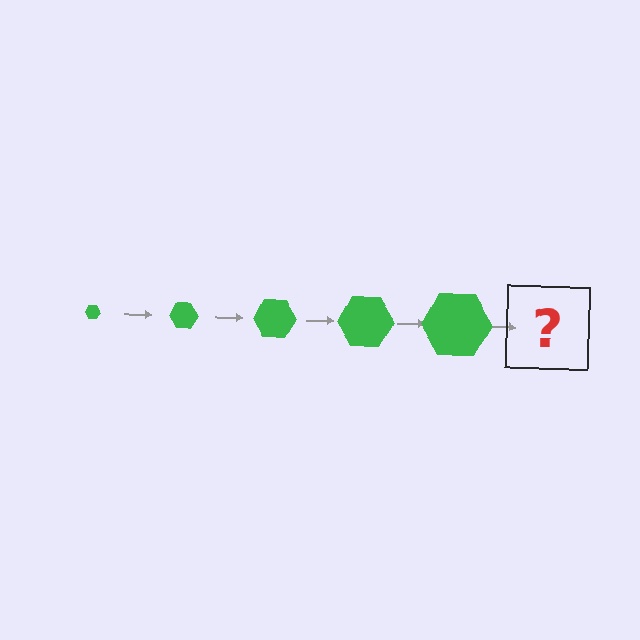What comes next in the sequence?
The next element should be a green hexagon, larger than the previous one.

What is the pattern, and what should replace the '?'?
The pattern is that the hexagon gets progressively larger each step. The '?' should be a green hexagon, larger than the previous one.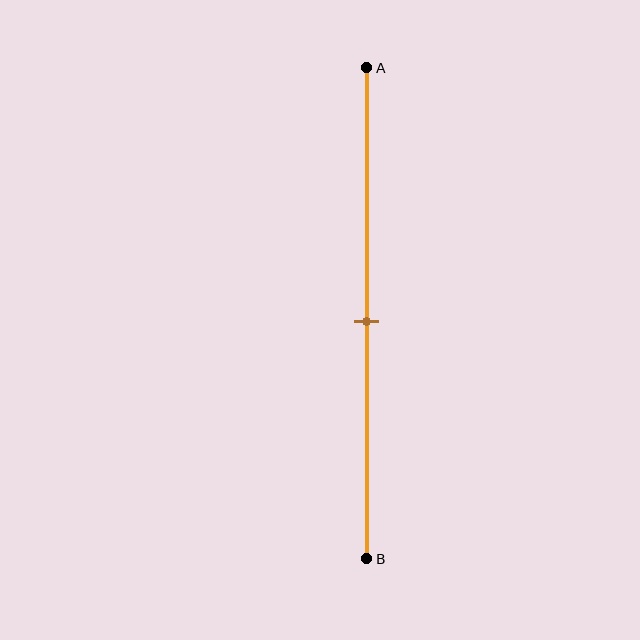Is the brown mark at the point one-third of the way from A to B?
No, the mark is at about 50% from A, not at the 33% one-third point.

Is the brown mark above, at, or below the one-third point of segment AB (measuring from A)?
The brown mark is below the one-third point of segment AB.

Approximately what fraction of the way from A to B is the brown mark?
The brown mark is approximately 50% of the way from A to B.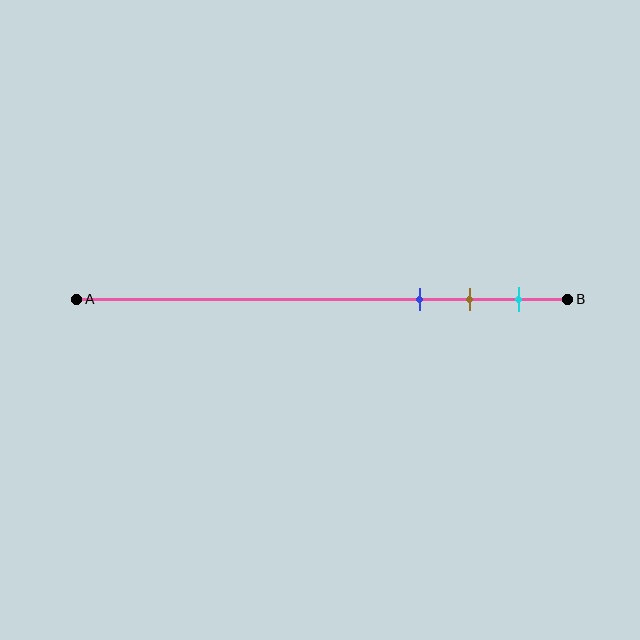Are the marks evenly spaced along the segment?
Yes, the marks are approximately evenly spaced.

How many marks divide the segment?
There are 3 marks dividing the segment.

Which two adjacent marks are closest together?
The brown and cyan marks are the closest adjacent pair.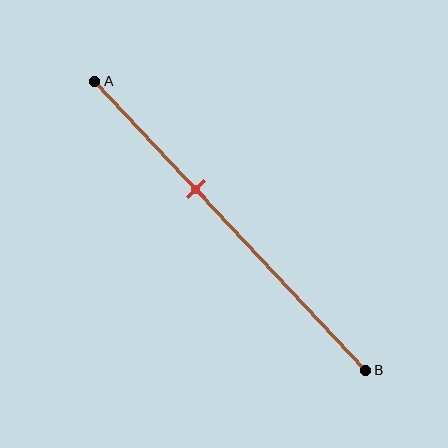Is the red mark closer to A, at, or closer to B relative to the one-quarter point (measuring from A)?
The red mark is closer to point B than the one-quarter point of segment AB.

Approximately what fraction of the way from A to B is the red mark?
The red mark is approximately 35% of the way from A to B.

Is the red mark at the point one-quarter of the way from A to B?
No, the mark is at about 35% from A, not at the 25% one-quarter point.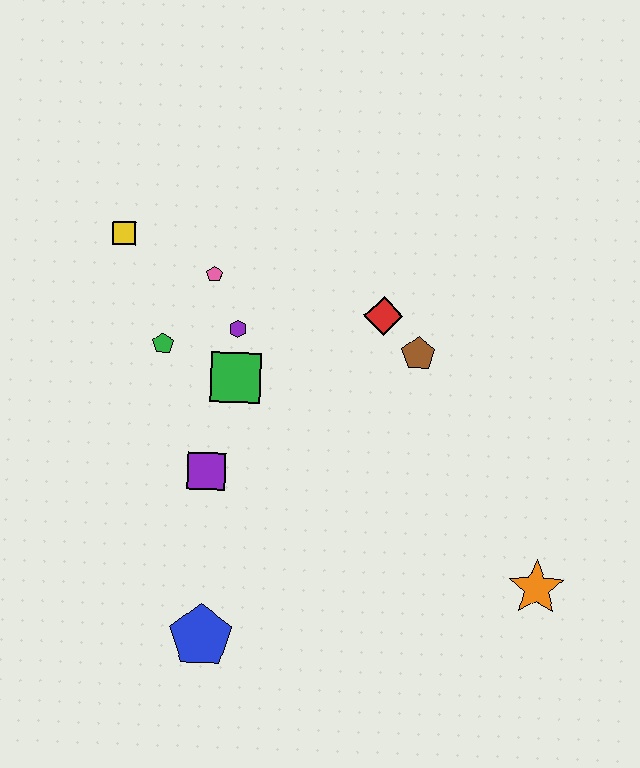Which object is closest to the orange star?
The brown pentagon is closest to the orange star.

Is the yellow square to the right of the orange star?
No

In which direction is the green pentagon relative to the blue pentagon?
The green pentagon is above the blue pentagon.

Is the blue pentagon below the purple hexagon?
Yes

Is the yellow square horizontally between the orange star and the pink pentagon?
No